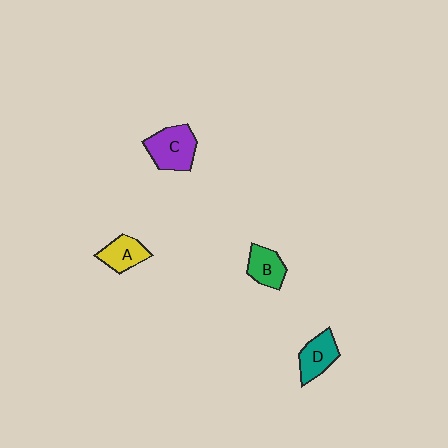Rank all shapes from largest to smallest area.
From largest to smallest: C (purple), D (teal), A (yellow), B (green).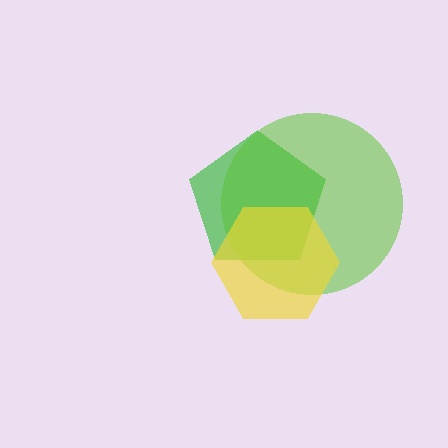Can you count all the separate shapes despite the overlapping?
Yes, there are 3 separate shapes.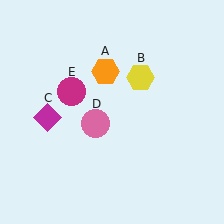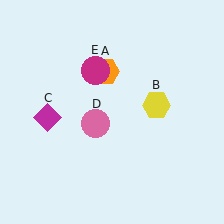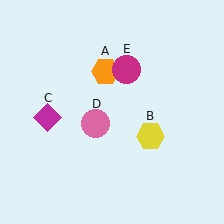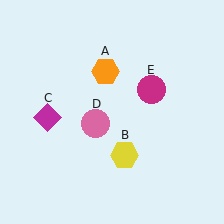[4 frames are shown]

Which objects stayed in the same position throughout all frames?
Orange hexagon (object A) and magenta diamond (object C) and pink circle (object D) remained stationary.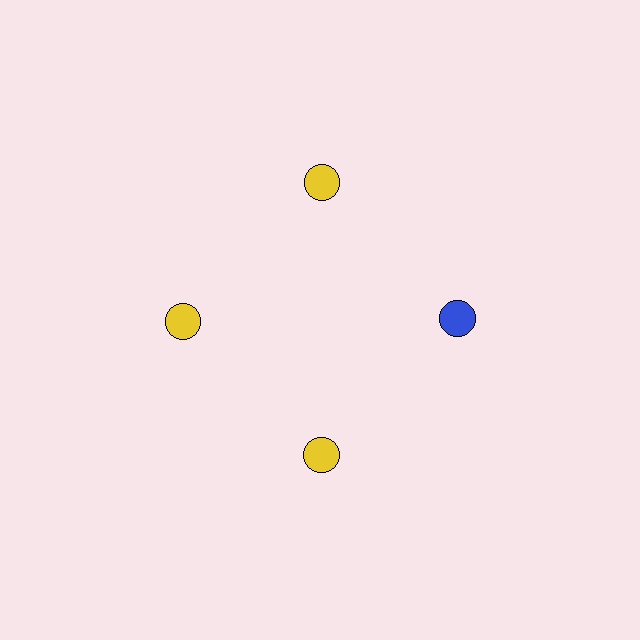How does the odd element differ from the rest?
It has a different color: blue instead of yellow.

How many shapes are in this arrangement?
There are 4 shapes arranged in a ring pattern.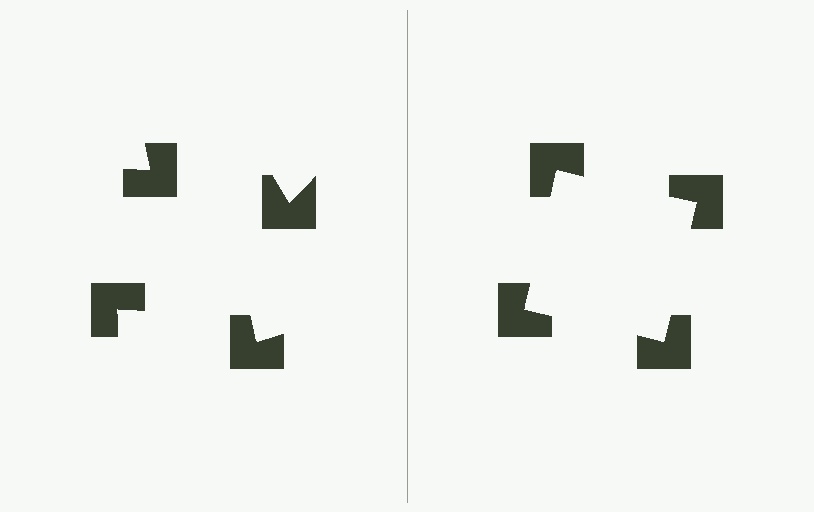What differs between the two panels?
The notched squares are positioned identically on both sides; only the wedge orientations differ. On the right they align to a square; on the left they are misaligned.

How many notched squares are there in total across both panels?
8 — 4 on each side.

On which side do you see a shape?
An illusory square appears on the right side. On the left side the wedge cuts are rotated, so no coherent shape forms.